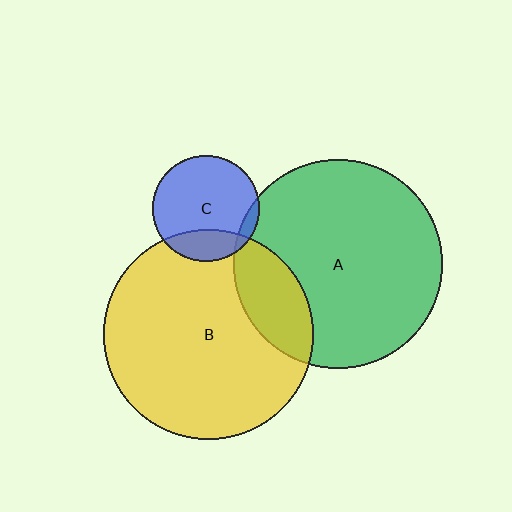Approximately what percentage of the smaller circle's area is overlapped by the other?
Approximately 20%.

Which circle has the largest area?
Circle B (yellow).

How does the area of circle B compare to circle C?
Approximately 3.9 times.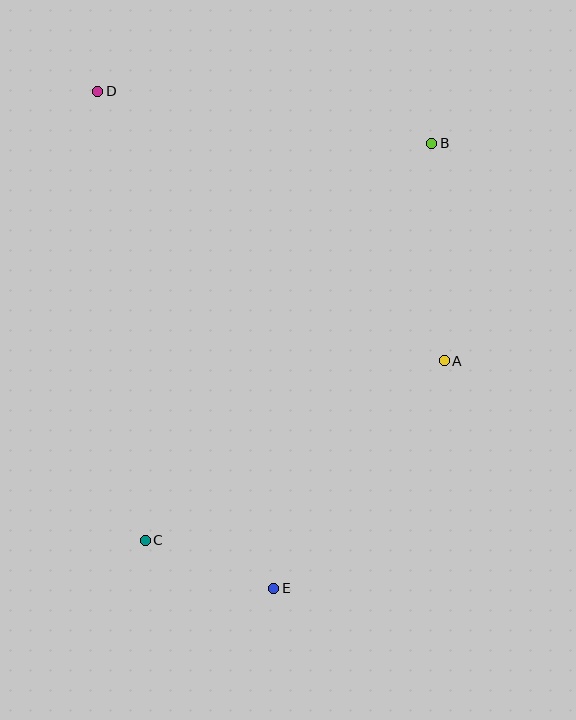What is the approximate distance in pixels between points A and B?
The distance between A and B is approximately 218 pixels.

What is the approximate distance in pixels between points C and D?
The distance between C and D is approximately 452 pixels.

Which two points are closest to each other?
Points C and E are closest to each other.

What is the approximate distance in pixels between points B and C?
The distance between B and C is approximately 490 pixels.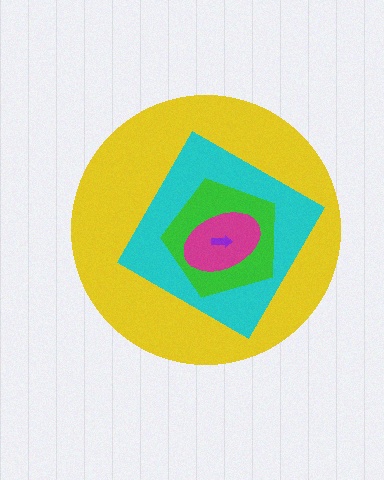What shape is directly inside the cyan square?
The green pentagon.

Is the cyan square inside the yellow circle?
Yes.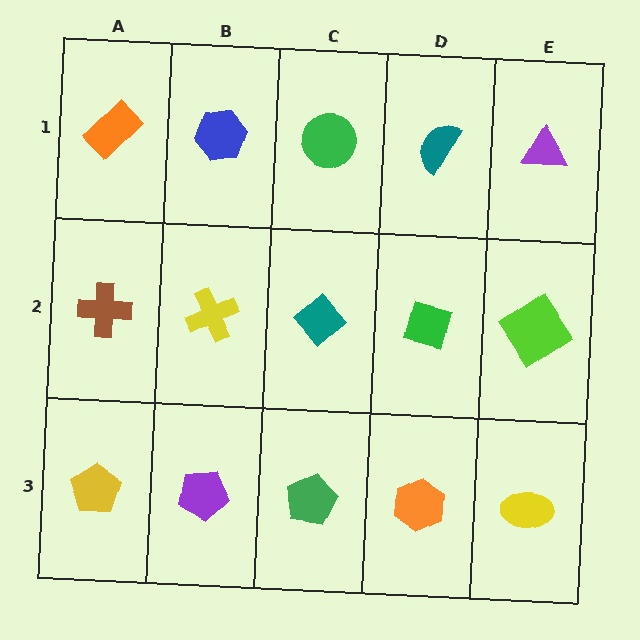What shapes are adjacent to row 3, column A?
A brown cross (row 2, column A), a purple pentagon (row 3, column B).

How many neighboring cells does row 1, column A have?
2.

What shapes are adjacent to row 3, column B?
A yellow cross (row 2, column B), a yellow pentagon (row 3, column A), a green pentagon (row 3, column C).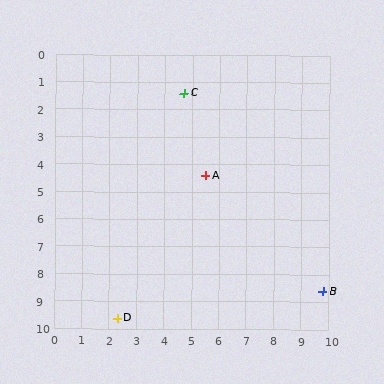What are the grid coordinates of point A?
Point A is at approximately (5.5, 4.4).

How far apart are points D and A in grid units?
Points D and A are about 6.1 grid units apart.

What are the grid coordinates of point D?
Point D is at approximately (2.3, 9.6).